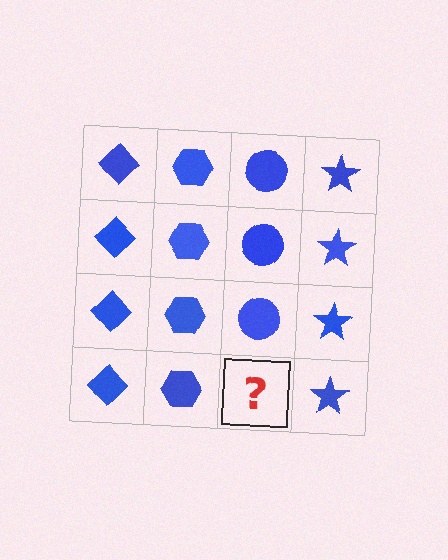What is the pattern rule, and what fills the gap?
The rule is that each column has a consistent shape. The gap should be filled with a blue circle.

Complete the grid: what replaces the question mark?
The question mark should be replaced with a blue circle.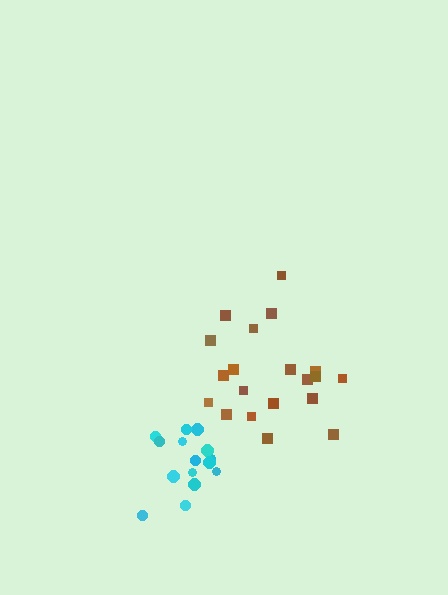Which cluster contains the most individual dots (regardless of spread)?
Brown (20).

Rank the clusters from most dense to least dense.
cyan, brown.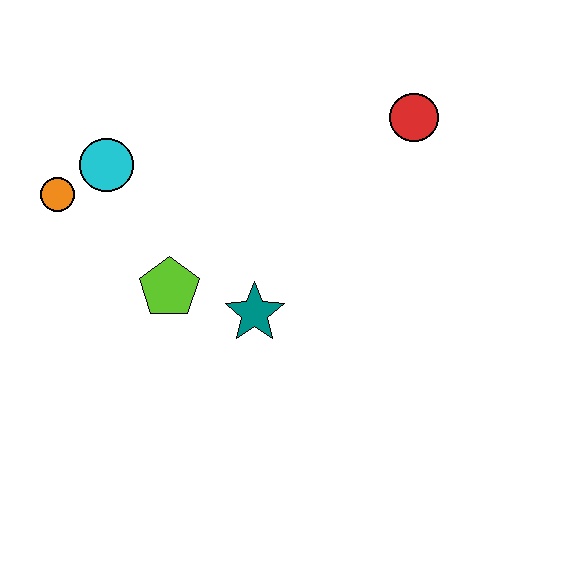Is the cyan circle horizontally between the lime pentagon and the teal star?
No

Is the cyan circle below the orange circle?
No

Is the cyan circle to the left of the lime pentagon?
Yes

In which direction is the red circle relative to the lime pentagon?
The red circle is to the right of the lime pentagon.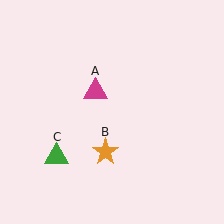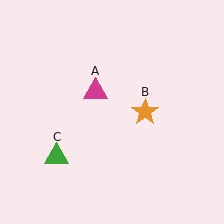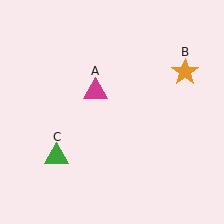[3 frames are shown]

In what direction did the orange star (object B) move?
The orange star (object B) moved up and to the right.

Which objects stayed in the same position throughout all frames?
Magenta triangle (object A) and green triangle (object C) remained stationary.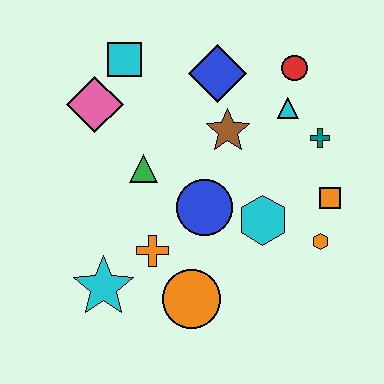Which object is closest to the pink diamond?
The cyan square is closest to the pink diamond.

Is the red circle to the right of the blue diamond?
Yes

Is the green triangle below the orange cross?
No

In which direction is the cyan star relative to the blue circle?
The cyan star is to the left of the blue circle.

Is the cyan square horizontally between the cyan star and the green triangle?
Yes